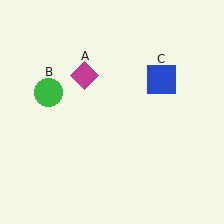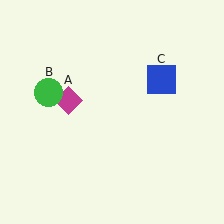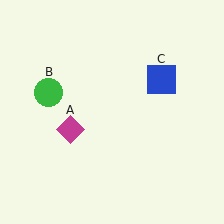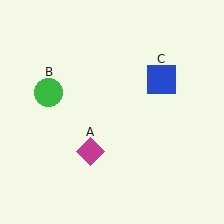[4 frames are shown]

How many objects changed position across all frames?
1 object changed position: magenta diamond (object A).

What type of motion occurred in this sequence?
The magenta diamond (object A) rotated counterclockwise around the center of the scene.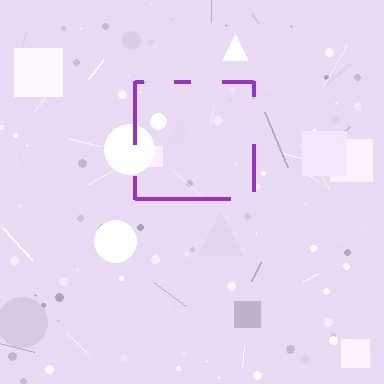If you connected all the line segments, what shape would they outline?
They would outline a square.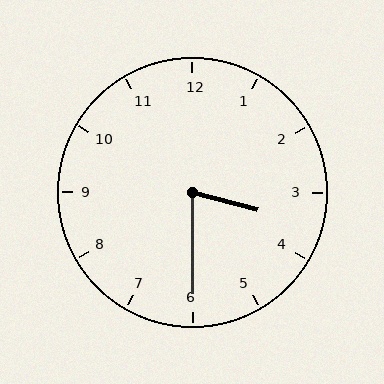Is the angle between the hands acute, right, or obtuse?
It is acute.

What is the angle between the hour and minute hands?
Approximately 75 degrees.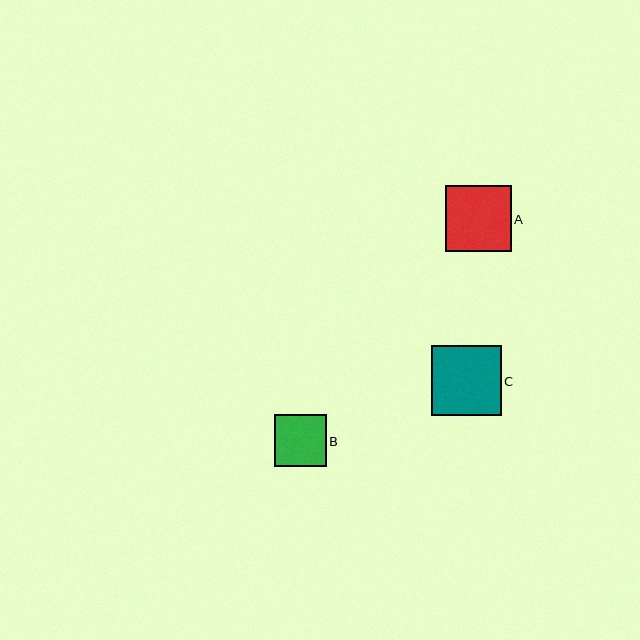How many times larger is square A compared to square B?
Square A is approximately 1.3 times the size of square B.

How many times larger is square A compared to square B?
Square A is approximately 1.3 times the size of square B.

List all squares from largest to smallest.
From largest to smallest: C, A, B.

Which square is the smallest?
Square B is the smallest with a size of approximately 52 pixels.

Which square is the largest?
Square C is the largest with a size of approximately 70 pixels.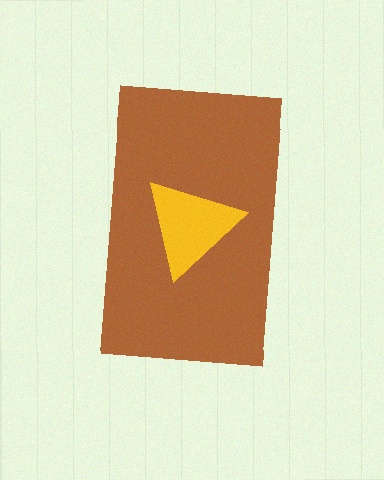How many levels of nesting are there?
2.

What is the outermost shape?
The brown rectangle.